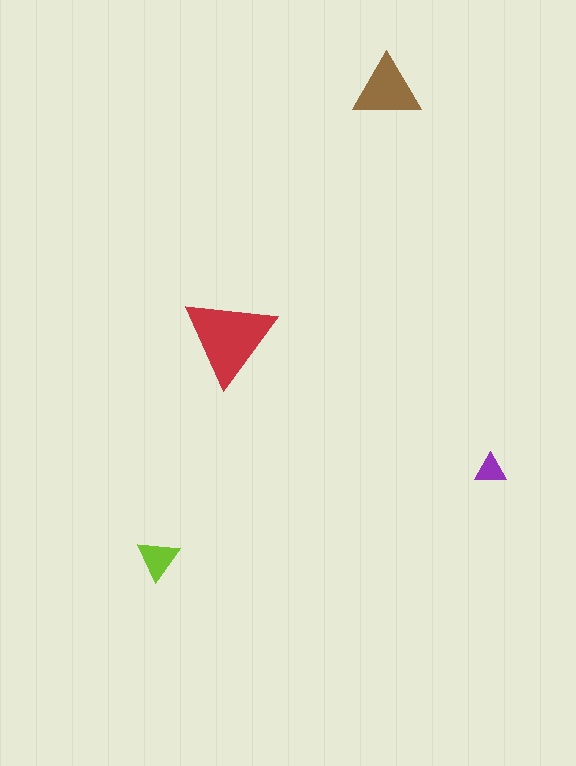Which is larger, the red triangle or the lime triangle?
The red one.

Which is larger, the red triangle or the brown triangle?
The red one.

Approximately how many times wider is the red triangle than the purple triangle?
About 3 times wider.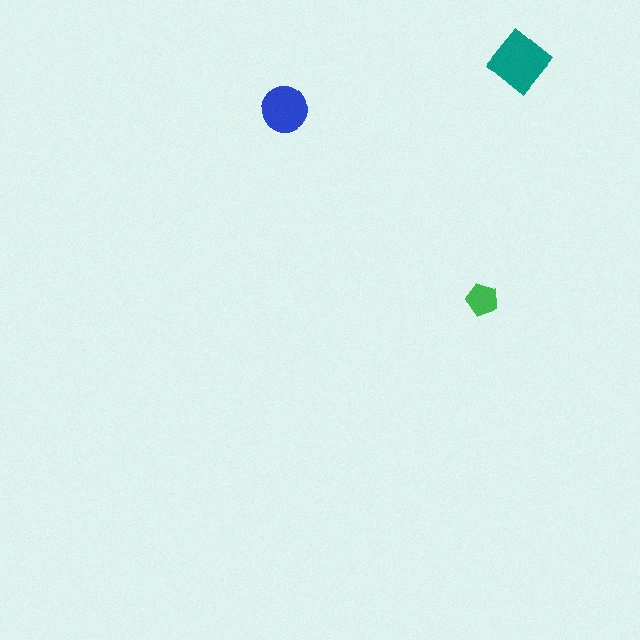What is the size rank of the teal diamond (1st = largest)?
1st.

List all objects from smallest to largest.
The green pentagon, the blue circle, the teal diamond.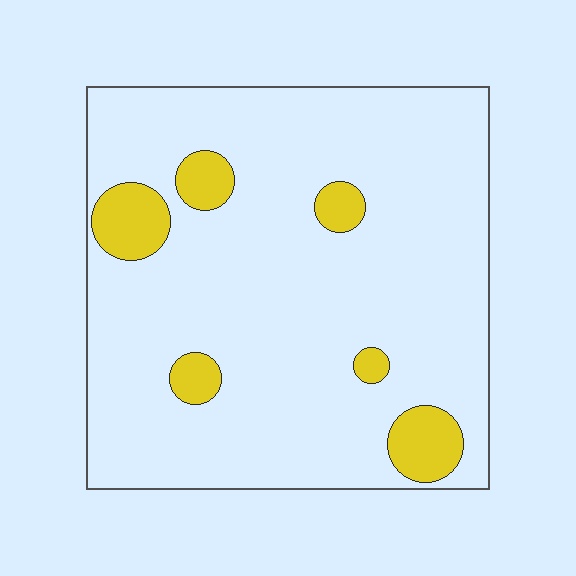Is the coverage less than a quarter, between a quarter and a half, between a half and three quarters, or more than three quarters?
Less than a quarter.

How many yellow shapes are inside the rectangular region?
6.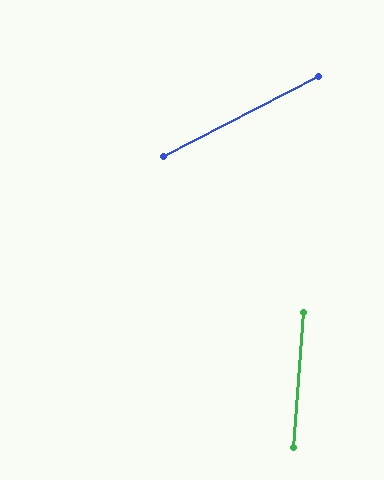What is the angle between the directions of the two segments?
Approximately 58 degrees.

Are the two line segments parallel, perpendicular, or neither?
Neither parallel nor perpendicular — they differ by about 58°.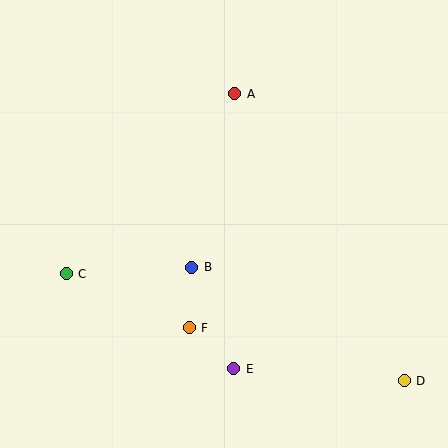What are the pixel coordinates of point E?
Point E is at (234, 369).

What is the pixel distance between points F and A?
The distance between F and A is 238 pixels.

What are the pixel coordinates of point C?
Point C is at (66, 274).